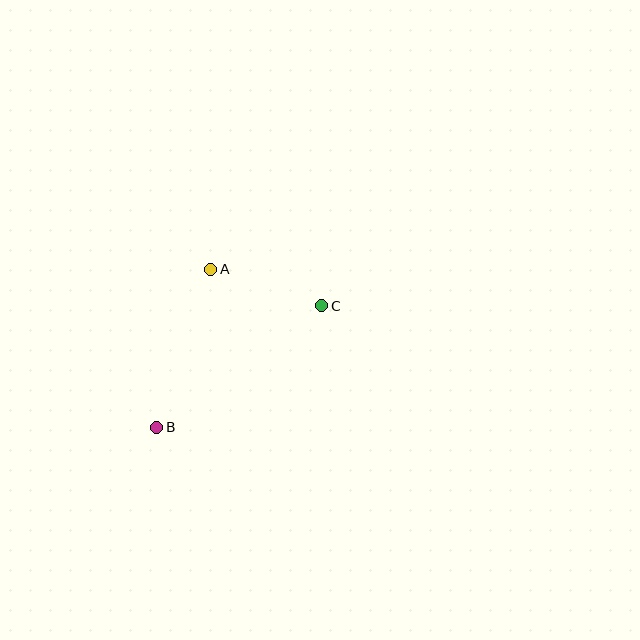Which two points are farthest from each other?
Points B and C are farthest from each other.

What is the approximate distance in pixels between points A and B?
The distance between A and B is approximately 167 pixels.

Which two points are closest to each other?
Points A and C are closest to each other.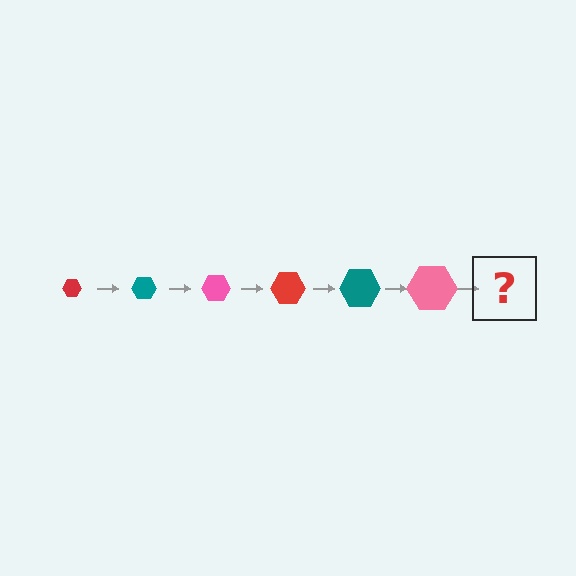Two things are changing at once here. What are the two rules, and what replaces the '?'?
The two rules are that the hexagon grows larger each step and the color cycles through red, teal, and pink. The '?' should be a red hexagon, larger than the previous one.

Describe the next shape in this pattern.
It should be a red hexagon, larger than the previous one.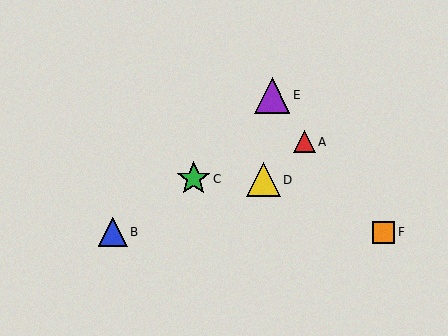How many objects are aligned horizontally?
2 objects (B, F) are aligned horizontally.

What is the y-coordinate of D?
Object D is at y≈180.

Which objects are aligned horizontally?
Objects B, F are aligned horizontally.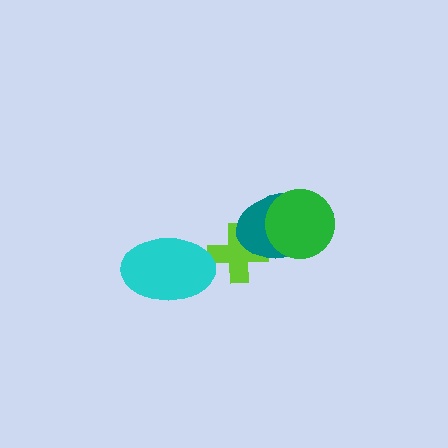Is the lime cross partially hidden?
Yes, it is partially covered by another shape.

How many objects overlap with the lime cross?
1 object overlaps with the lime cross.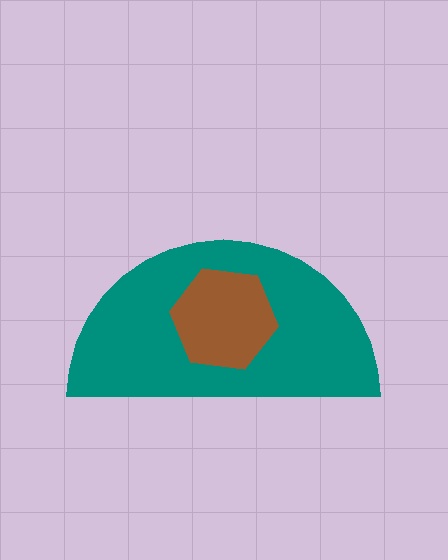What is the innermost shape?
The brown hexagon.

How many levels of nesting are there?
2.